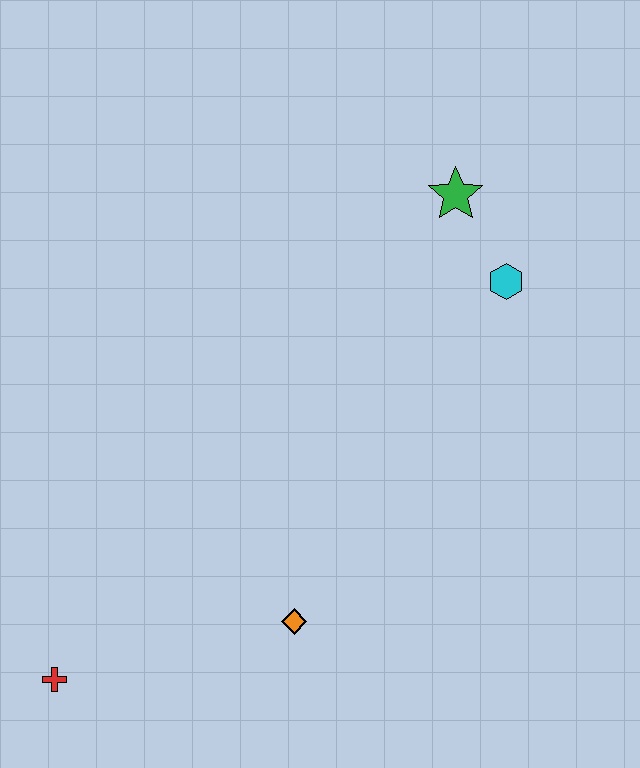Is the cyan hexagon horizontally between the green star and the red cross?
No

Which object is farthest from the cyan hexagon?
The red cross is farthest from the cyan hexagon.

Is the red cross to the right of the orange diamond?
No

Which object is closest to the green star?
The cyan hexagon is closest to the green star.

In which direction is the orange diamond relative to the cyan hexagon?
The orange diamond is below the cyan hexagon.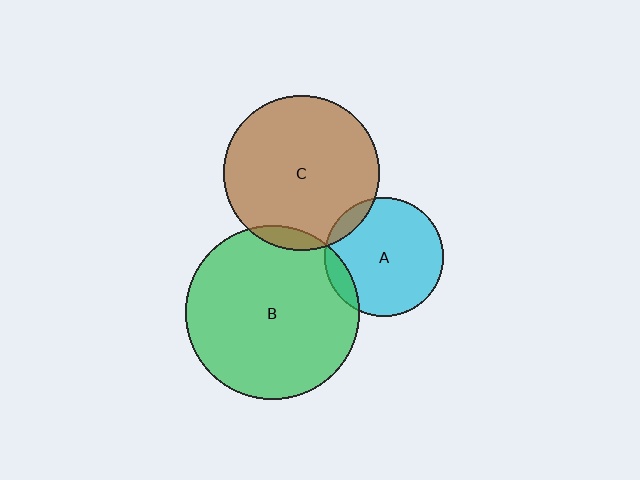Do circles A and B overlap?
Yes.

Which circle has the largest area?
Circle B (green).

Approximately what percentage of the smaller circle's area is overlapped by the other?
Approximately 10%.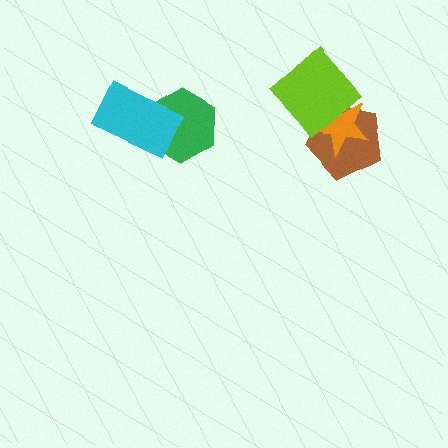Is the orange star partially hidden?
Yes, it is partially covered by another shape.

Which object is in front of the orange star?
The lime diamond is in front of the orange star.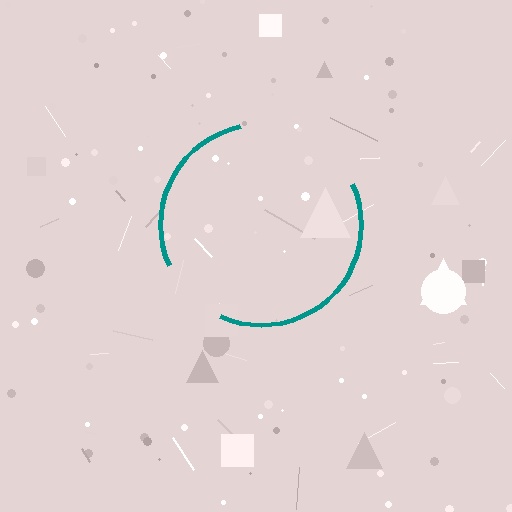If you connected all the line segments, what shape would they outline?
They would outline a circle.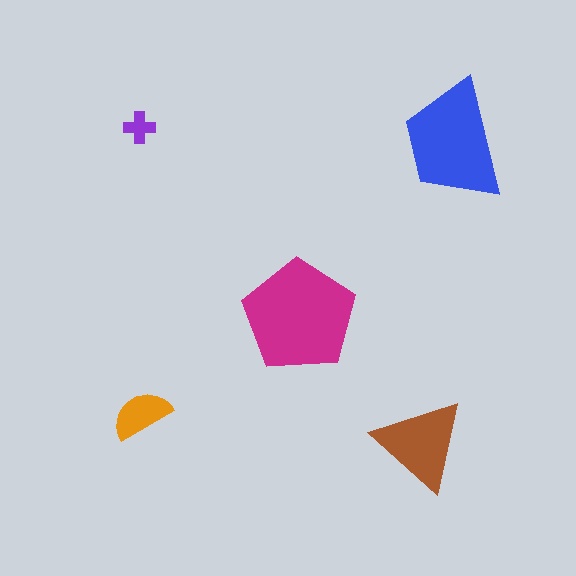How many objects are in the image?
There are 5 objects in the image.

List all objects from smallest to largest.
The purple cross, the orange semicircle, the brown triangle, the blue trapezoid, the magenta pentagon.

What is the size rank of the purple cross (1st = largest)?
5th.